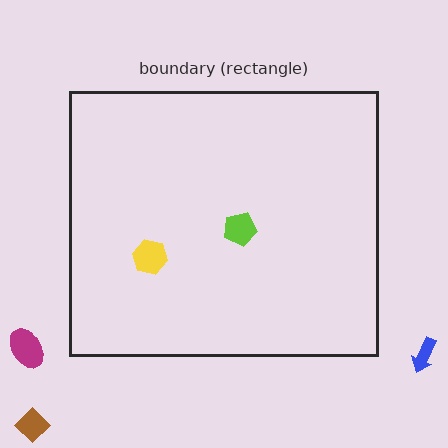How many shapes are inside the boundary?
2 inside, 3 outside.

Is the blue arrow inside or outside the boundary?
Outside.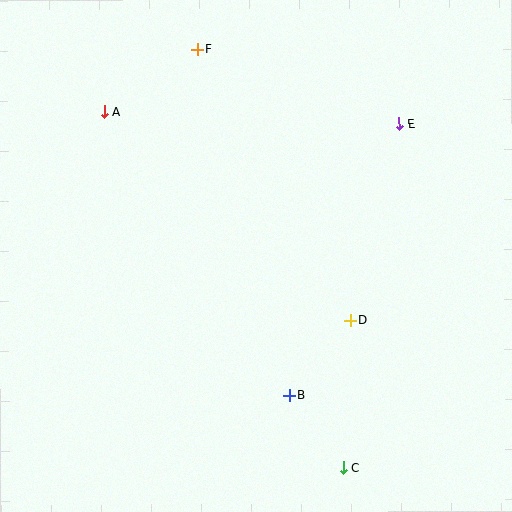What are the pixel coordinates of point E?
Point E is at (399, 124).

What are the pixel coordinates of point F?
Point F is at (198, 50).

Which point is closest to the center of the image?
Point D at (351, 320) is closest to the center.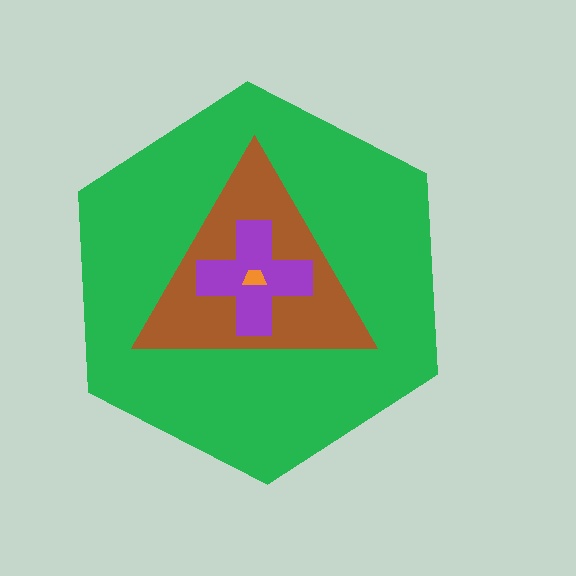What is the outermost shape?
The green hexagon.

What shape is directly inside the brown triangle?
The purple cross.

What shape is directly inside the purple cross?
The orange trapezoid.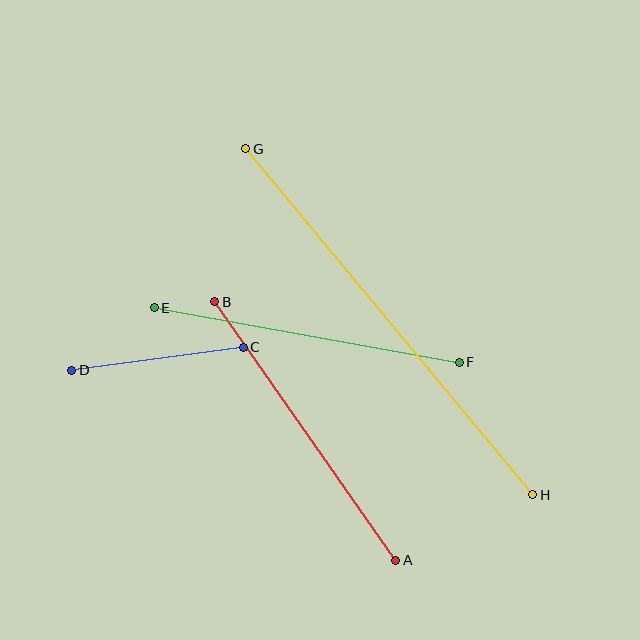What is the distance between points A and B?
The distance is approximately 315 pixels.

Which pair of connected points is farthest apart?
Points G and H are farthest apart.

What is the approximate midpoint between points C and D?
The midpoint is at approximately (158, 359) pixels.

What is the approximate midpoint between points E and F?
The midpoint is at approximately (307, 335) pixels.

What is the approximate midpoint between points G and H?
The midpoint is at approximately (389, 322) pixels.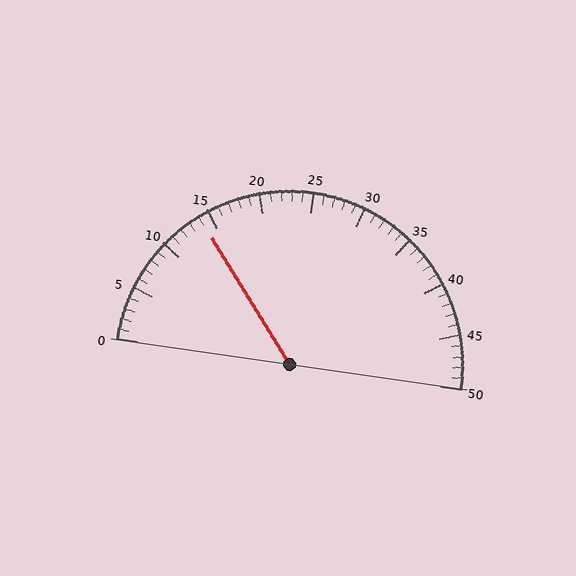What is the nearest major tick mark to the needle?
The nearest major tick mark is 15.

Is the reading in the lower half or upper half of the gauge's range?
The reading is in the lower half of the range (0 to 50).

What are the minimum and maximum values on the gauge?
The gauge ranges from 0 to 50.